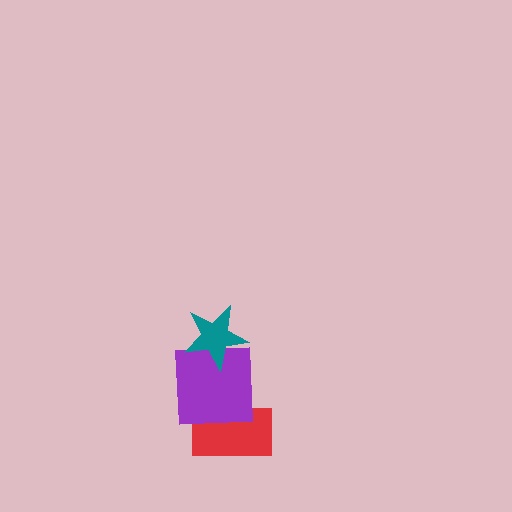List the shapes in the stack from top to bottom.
From top to bottom: the teal star, the purple square, the red rectangle.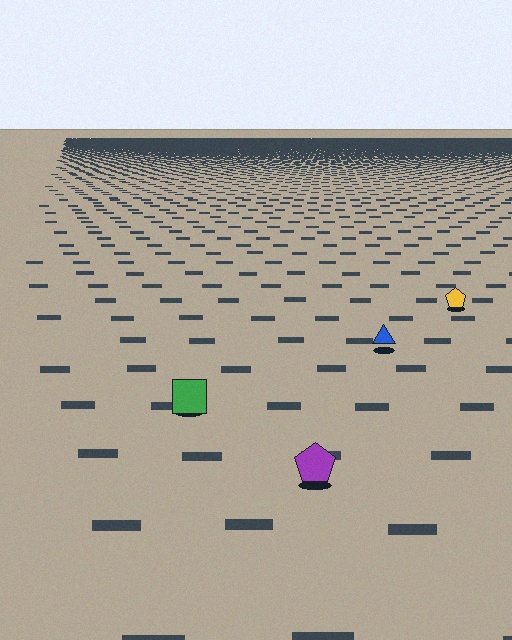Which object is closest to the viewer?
The purple pentagon is closest. The texture marks near it are larger and more spread out.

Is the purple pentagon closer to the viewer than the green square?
Yes. The purple pentagon is closer — you can tell from the texture gradient: the ground texture is coarser near it.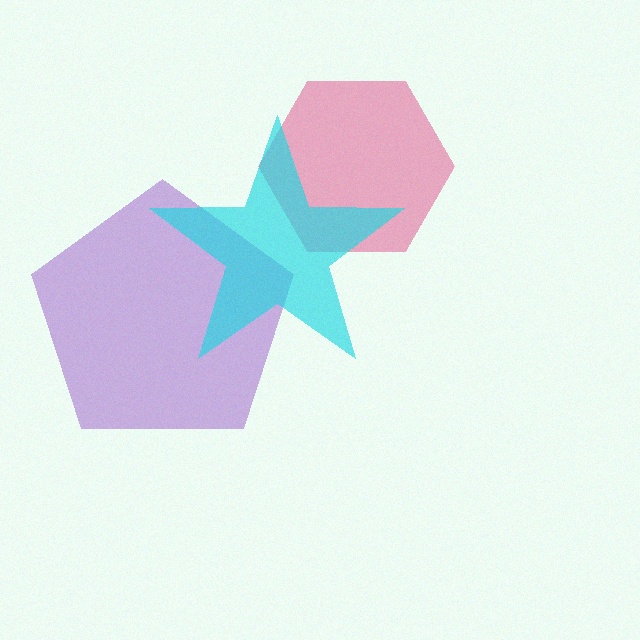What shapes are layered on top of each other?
The layered shapes are: a purple pentagon, a pink hexagon, a cyan star.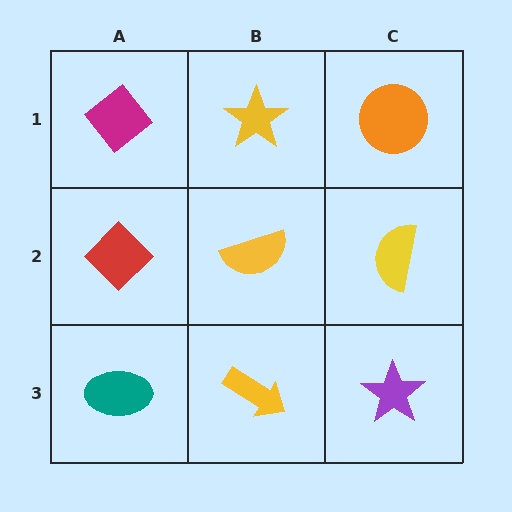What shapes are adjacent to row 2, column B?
A yellow star (row 1, column B), a yellow arrow (row 3, column B), a red diamond (row 2, column A), a yellow semicircle (row 2, column C).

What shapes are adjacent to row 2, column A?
A magenta diamond (row 1, column A), a teal ellipse (row 3, column A), a yellow semicircle (row 2, column B).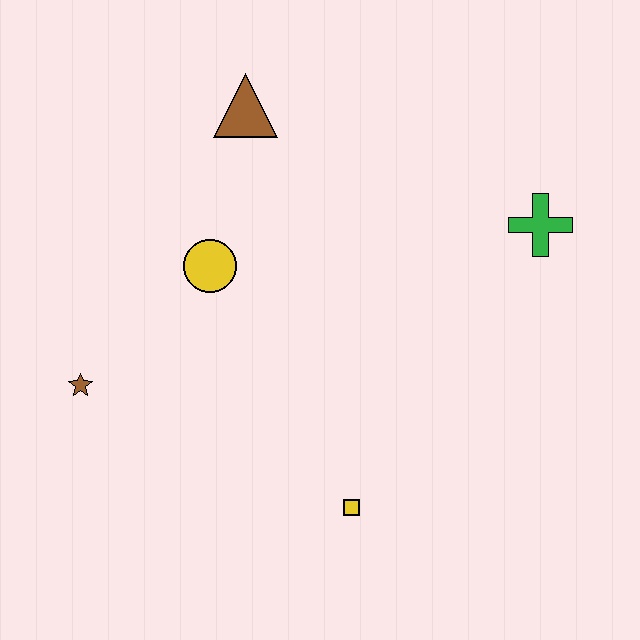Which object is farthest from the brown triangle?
The yellow square is farthest from the brown triangle.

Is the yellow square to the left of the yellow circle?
No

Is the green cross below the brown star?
No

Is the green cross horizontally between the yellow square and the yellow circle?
No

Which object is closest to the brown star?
The yellow circle is closest to the brown star.